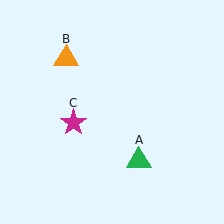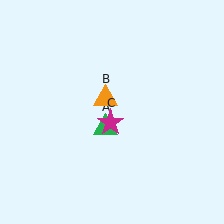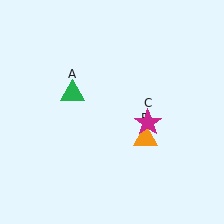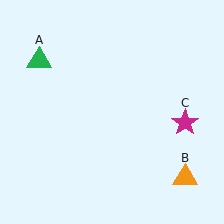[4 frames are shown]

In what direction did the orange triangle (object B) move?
The orange triangle (object B) moved down and to the right.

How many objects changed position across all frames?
3 objects changed position: green triangle (object A), orange triangle (object B), magenta star (object C).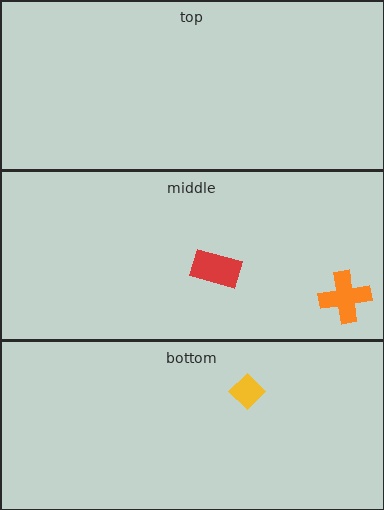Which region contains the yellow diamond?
The bottom region.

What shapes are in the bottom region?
The yellow diamond.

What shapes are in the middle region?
The orange cross, the red rectangle.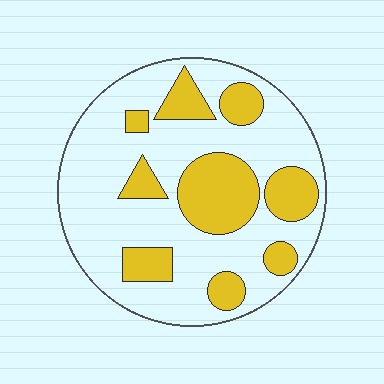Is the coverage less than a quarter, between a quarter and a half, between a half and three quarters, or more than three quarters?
Between a quarter and a half.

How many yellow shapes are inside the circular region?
9.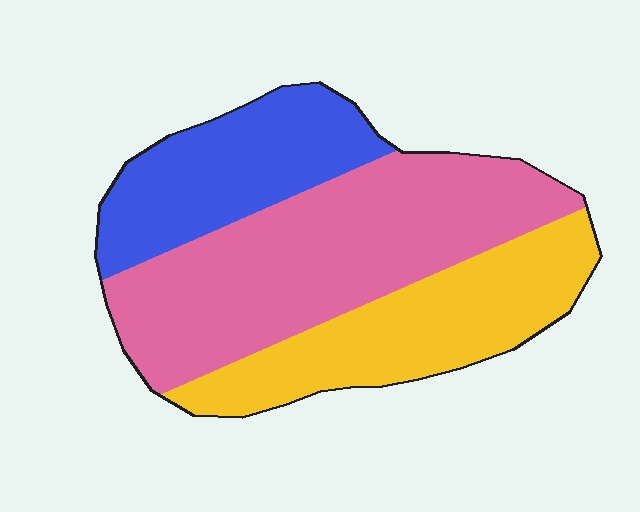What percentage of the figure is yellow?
Yellow covers roughly 30% of the figure.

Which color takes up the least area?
Blue, at roughly 25%.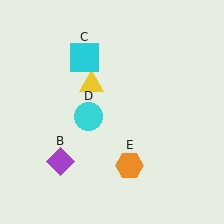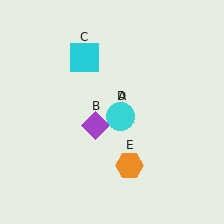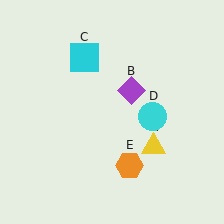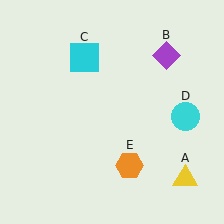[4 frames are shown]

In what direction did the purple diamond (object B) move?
The purple diamond (object B) moved up and to the right.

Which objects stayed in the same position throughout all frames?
Cyan square (object C) and orange hexagon (object E) remained stationary.